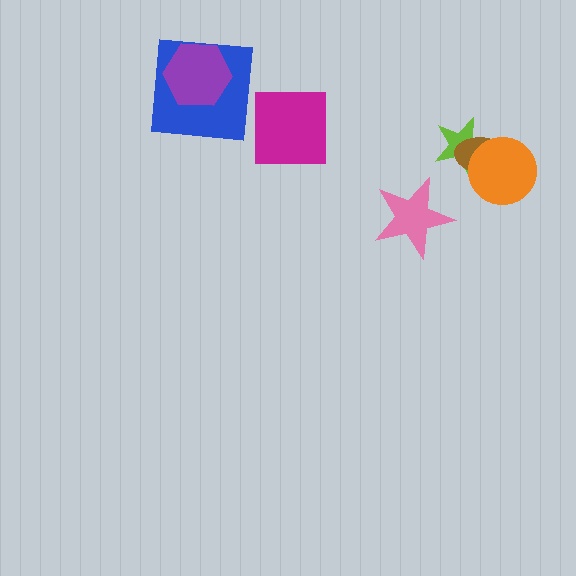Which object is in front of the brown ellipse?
The orange circle is in front of the brown ellipse.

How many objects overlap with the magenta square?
0 objects overlap with the magenta square.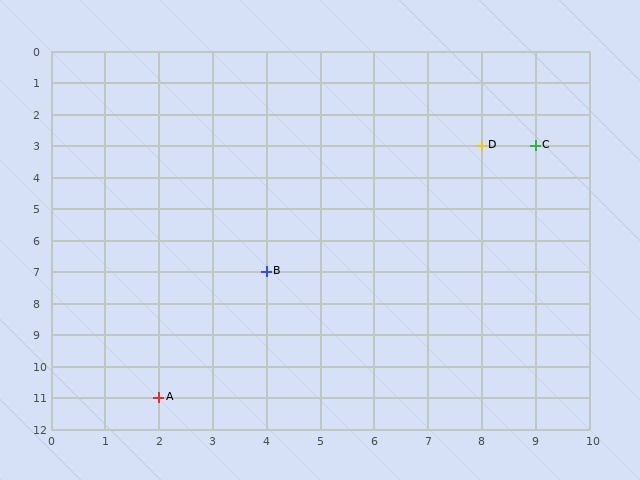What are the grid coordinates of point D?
Point D is at grid coordinates (8, 3).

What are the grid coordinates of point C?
Point C is at grid coordinates (9, 3).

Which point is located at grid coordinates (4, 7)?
Point B is at (4, 7).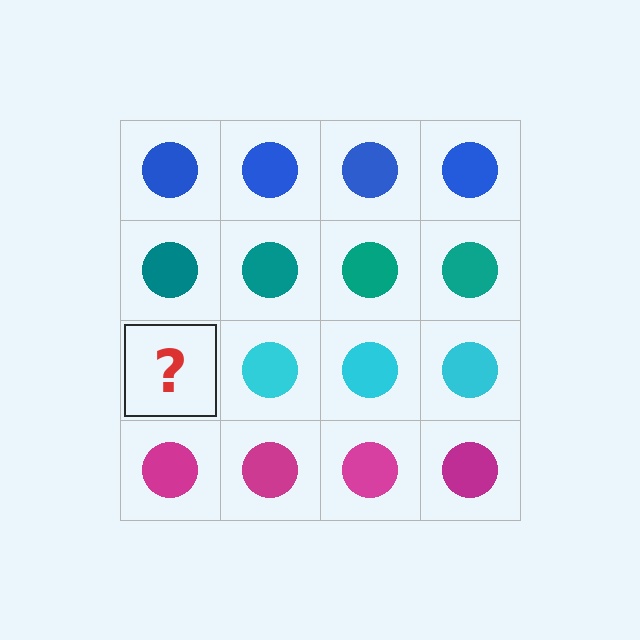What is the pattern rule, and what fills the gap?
The rule is that each row has a consistent color. The gap should be filled with a cyan circle.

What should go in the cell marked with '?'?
The missing cell should contain a cyan circle.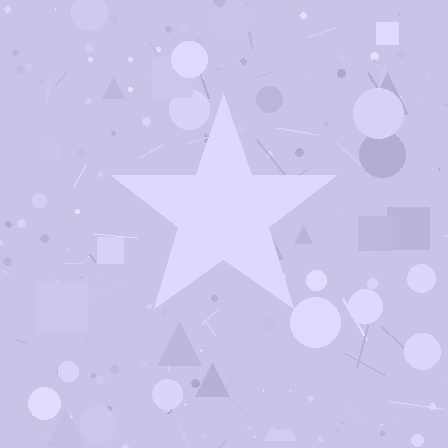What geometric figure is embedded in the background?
A star is embedded in the background.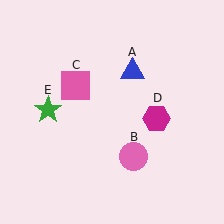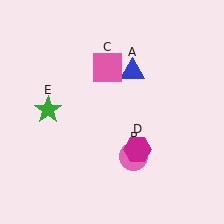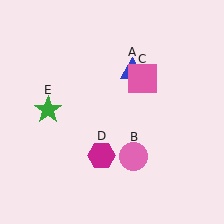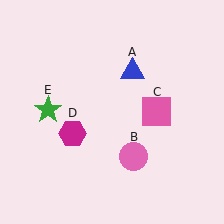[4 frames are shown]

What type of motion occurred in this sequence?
The pink square (object C), magenta hexagon (object D) rotated clockwise around the center of the scene.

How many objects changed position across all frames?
2 objects changed position: pink square (object C), magenta hexagon (object D).